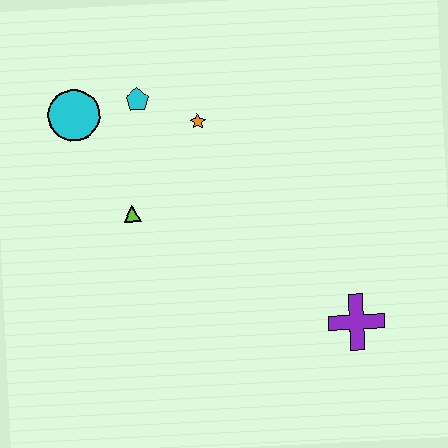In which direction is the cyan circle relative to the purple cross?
The cyan circle is to the left of the purple cross.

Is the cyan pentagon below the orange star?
No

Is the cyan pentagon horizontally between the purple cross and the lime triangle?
Yes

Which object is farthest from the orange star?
The purple cross is farthest from the orange star.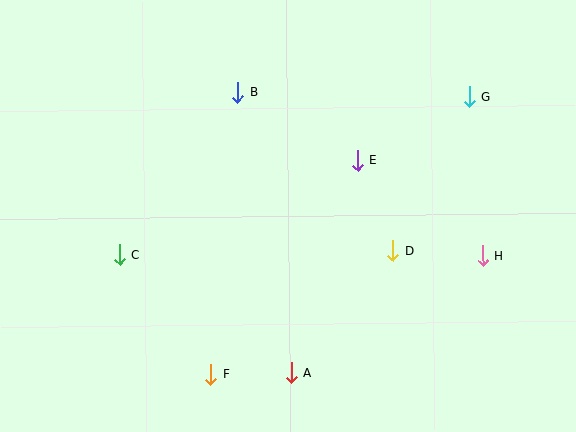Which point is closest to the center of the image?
Point E at (358, 160) is closest to the center.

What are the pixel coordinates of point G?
Point G is at (469, 97).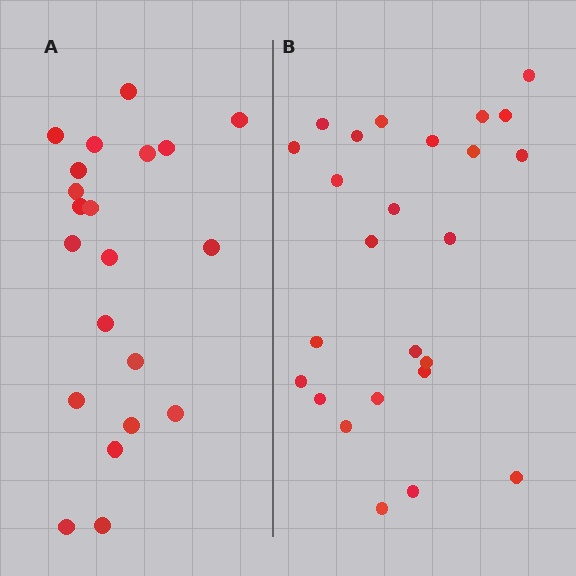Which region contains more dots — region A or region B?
Region B (the right region) has more dots.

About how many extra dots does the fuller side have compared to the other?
Region B has about 4 more dots than region A.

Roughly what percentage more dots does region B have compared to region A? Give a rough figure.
About 20% more.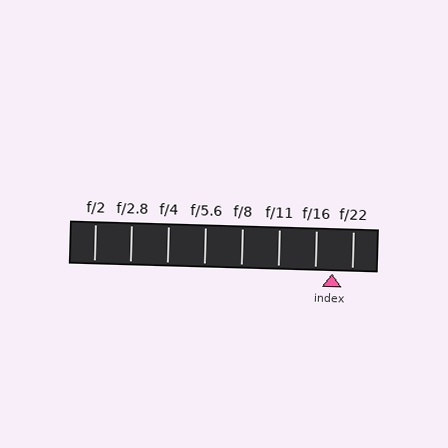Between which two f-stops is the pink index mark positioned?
The index mark is between f/16 and f/22.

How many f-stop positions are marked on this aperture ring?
There are 8 f-stop positions marked.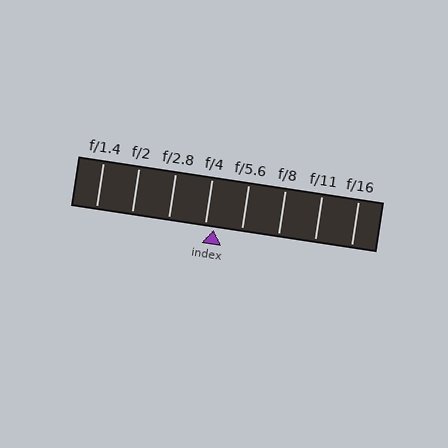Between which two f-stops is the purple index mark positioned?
The index mark is between f/4 and f/5.6.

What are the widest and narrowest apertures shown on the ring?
The widest aperture shown is f/1.4 and the narrowest is f/16.